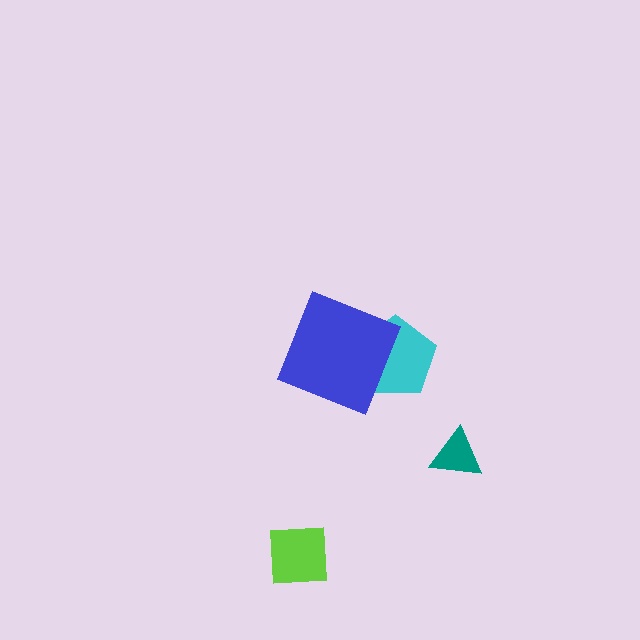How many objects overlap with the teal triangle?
0 objects overlap with the teal triangle.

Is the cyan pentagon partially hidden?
Yes, it is partially covered by another shape.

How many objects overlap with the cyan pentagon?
1 object overlaps with the cyan pentagon.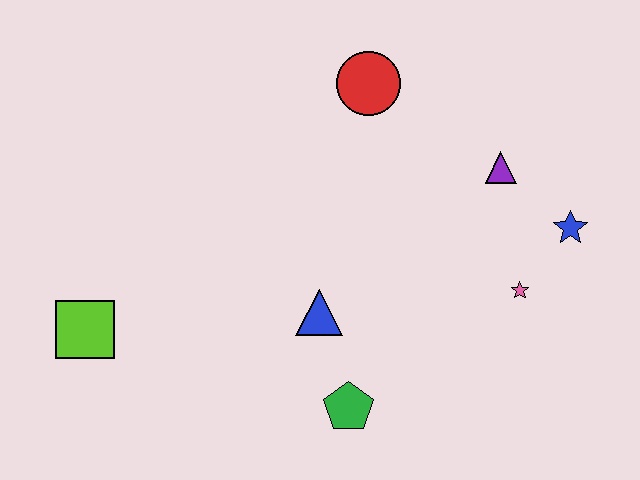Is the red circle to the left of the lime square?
No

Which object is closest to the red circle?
The purple triangle is closest to the red circle.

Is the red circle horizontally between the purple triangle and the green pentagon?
Yes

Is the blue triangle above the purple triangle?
No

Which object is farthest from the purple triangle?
The lime square is farthest from the purple triangle.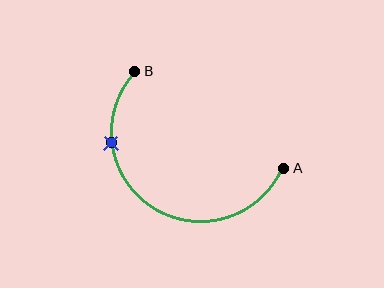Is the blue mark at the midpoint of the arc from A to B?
No. The blue mark lies on the arc but is closer to endpoint B. The arc midpoint would be at the point on the curve equidistant along the arc from both A and B.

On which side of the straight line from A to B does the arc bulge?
The arc bulges below the straight line connecting A and B.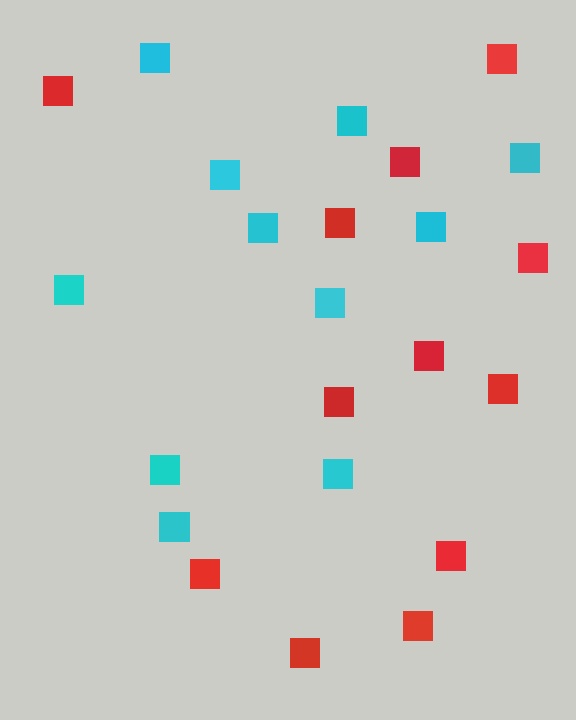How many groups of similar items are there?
There are 2 groups: one group of red squares (12) and one group of cyan squares (11).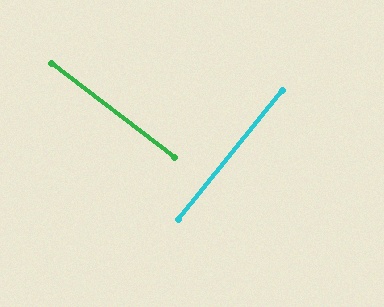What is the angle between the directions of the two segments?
Approximately 88 degrees.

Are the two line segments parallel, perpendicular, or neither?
Perpendicular — they meet at approximately 88°.